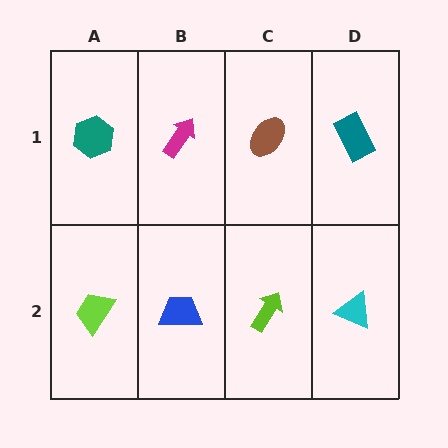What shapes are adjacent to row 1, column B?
A blue trapezoid (row 2, column B), a teal hexagon (row 1, column A), a brown ellipse (row 1, column C).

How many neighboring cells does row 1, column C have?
3.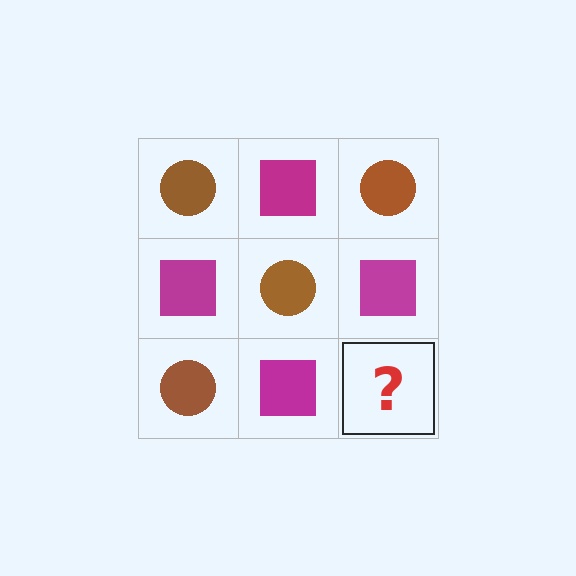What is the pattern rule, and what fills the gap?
The rule is that it alternates brown circle and magenta square in a checkerboard pattern. The gap should be filled with a brown circle.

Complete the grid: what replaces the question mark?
The question mark should be replaced with a brown circle.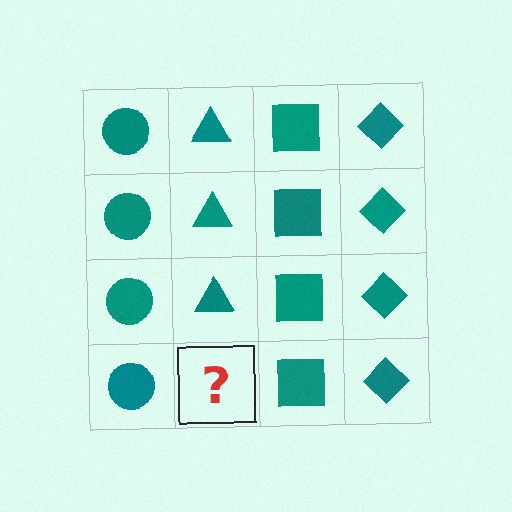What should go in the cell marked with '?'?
The missing cell should contain a teal triangle.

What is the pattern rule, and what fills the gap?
The rule is that each column has a consistent shape. The gap should be filled with a teal triangle.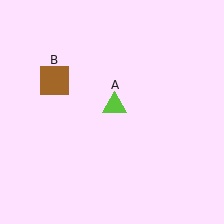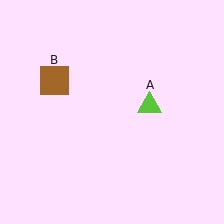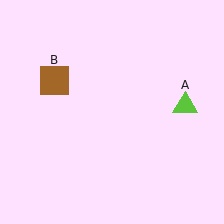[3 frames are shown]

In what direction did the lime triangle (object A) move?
The lime triangle (object A) moved right.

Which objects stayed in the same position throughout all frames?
Brown square (object B) remained stationary.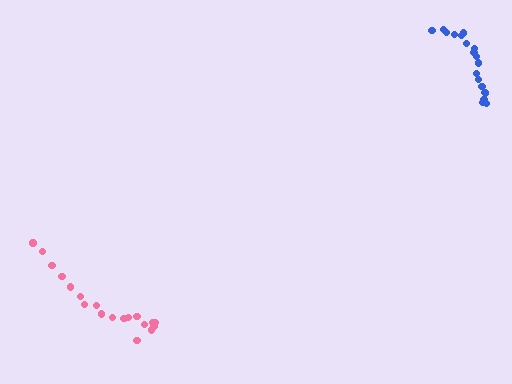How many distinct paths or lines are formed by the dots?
There are 2 distinct paths.